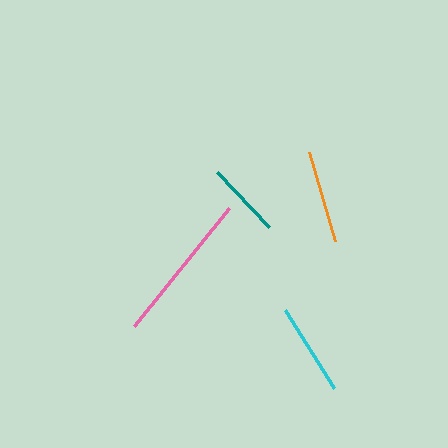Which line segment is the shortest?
The teal line is the shortest at approximately 77 pixels.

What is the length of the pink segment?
The pink segment is approximately 152 pixels long.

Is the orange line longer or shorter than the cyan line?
The orange line is longer than the cyan line.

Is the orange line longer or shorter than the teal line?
The orange line is longer than the teal line.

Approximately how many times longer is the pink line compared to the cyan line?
The pink line is approximately 1.7 times the length of the cyan line.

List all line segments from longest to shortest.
From longest to shortest: pink, orange, cyan, teal.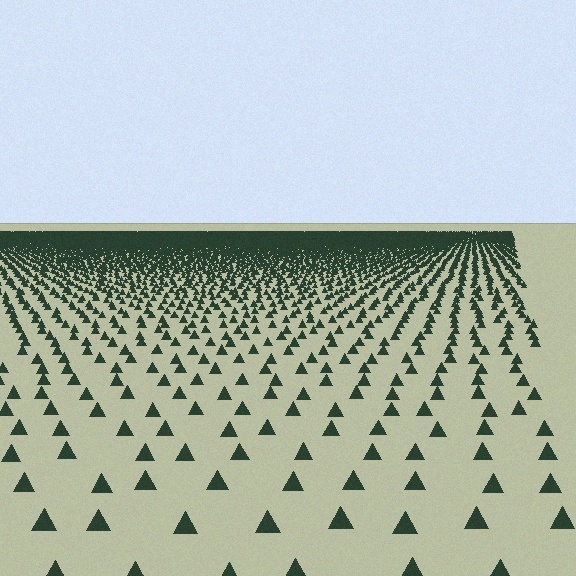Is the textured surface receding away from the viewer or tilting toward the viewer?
The surface is receding away from the viewer. Texture elements get smaller and denser toward the top.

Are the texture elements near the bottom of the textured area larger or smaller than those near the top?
Larger. Near the bottom, elements are closer to the viewer and appear at a bigger on-screen size.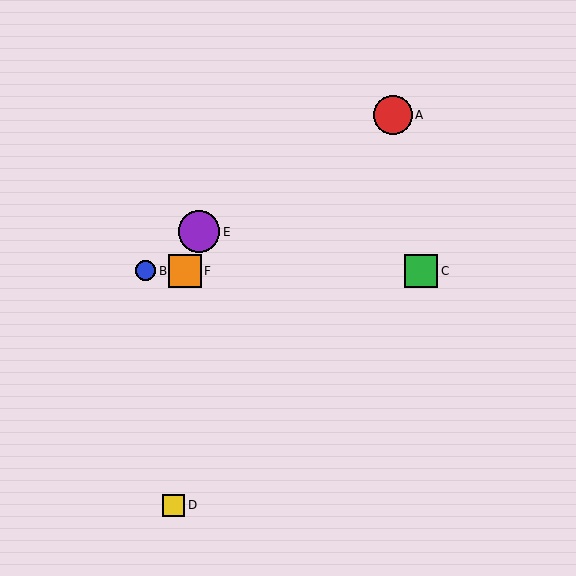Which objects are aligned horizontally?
Objects B, C, F are aligned horizontally.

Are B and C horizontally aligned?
Yes, both are at y≈271.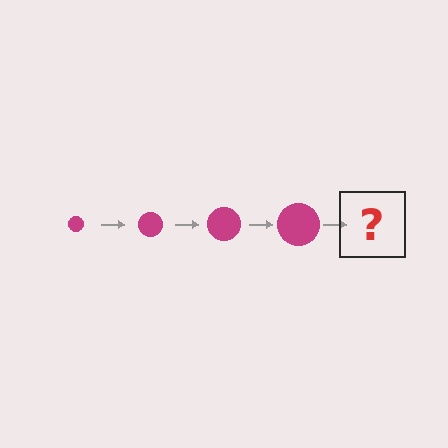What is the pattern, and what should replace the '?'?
The pattern is that the circle gets progressively larger each step. The '?' should be a magenta circle, larger than the previous one.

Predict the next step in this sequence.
The next step is a magenta circle, larger than the previous one.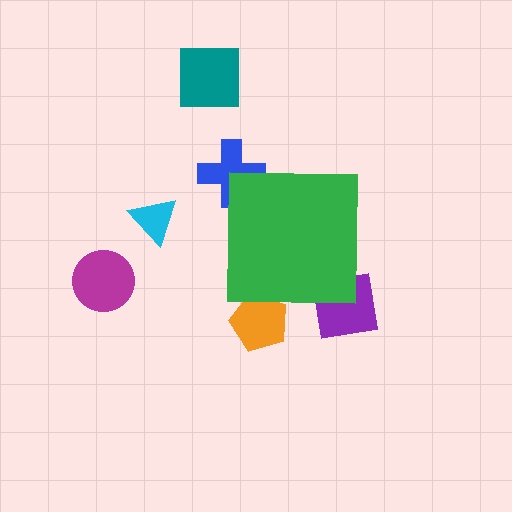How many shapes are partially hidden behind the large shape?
3 shapes are partially hidden.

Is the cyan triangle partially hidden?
No, the cyan triangle is fully visible.